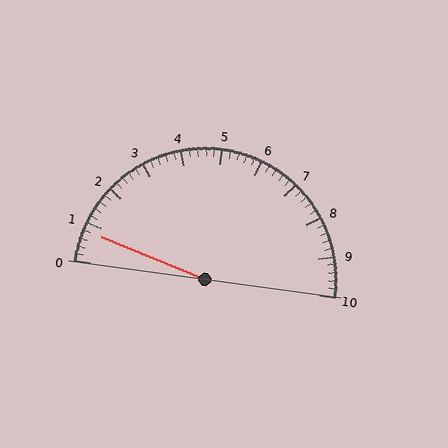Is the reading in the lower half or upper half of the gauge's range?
The reading is in the lower half of the range (0 to 10).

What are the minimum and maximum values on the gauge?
The gauge ranges from 0 to 10.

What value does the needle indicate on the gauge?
The needle indicates approximately 0.8.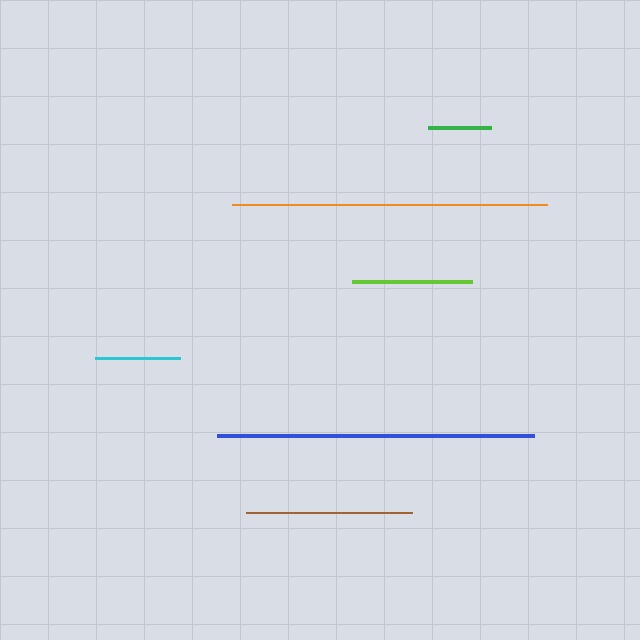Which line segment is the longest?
The blue line is the longest at approximately 317 pixels.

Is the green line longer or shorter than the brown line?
The brown line is longer than the green line.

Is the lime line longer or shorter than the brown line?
The brown line is longer than the lime line.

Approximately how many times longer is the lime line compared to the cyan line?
The lime line is approximately 1.4 times the length of the cyan line.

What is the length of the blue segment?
The blue segment is approximately 317 pixels long.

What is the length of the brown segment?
The brown segment is approximately 167 pixels long.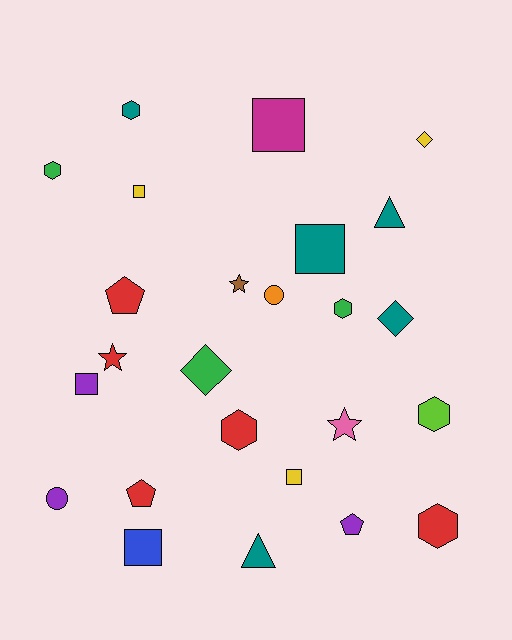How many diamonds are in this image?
There are 3 diamonds.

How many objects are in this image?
There are 25 objects.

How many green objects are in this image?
There are 3 green objects.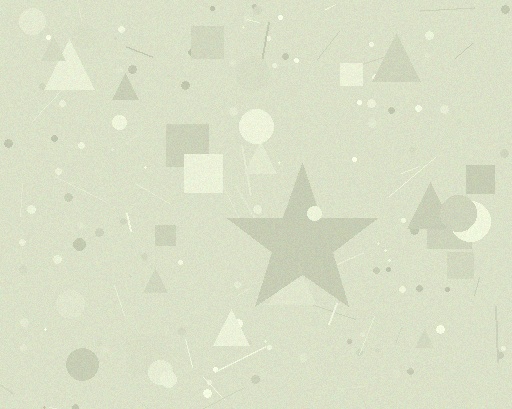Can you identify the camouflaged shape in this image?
The camouflaged shape is a star.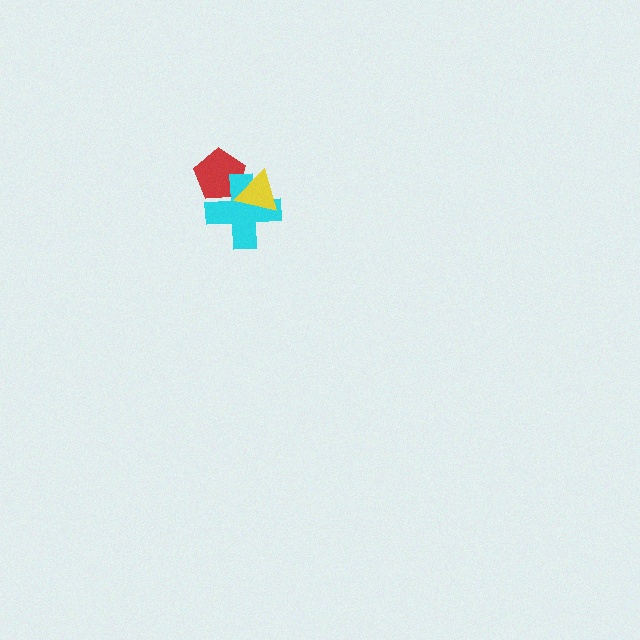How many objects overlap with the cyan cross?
2 objects overlap with the cyan cross.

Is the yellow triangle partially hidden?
No, no other shape covers it.